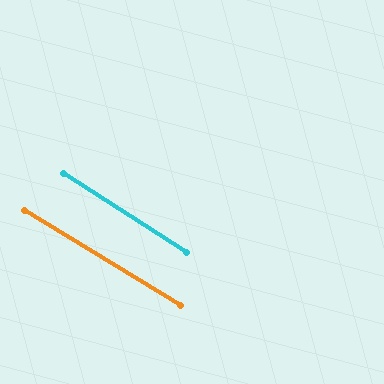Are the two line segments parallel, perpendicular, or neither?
Parallel — their directions differ by only 1.6°.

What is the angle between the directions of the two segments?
Approximately 2 degrees.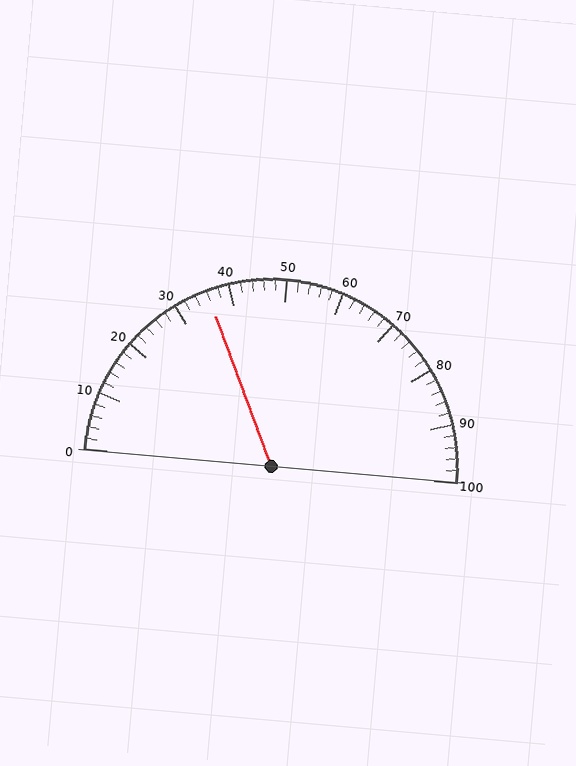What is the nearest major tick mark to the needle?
The nearest major tick mark is 40.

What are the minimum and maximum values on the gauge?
The gauge ranges from 0 to 100.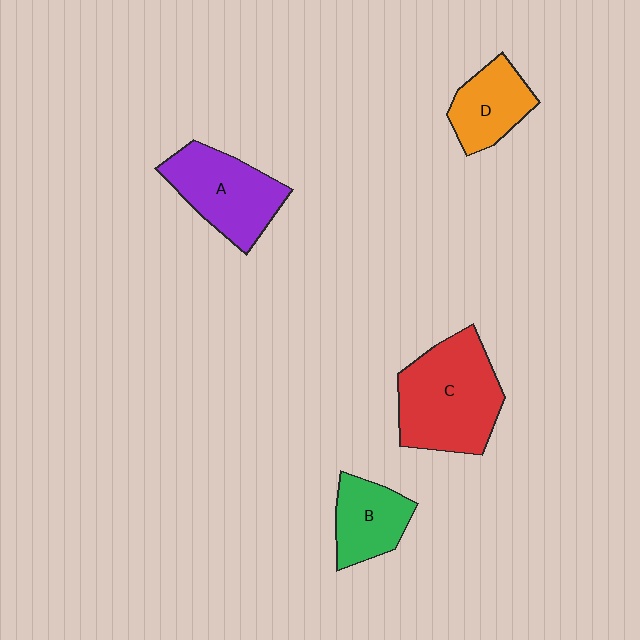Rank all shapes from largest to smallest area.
From largest to smallest: C (red), A (purple), B (green), D (orange).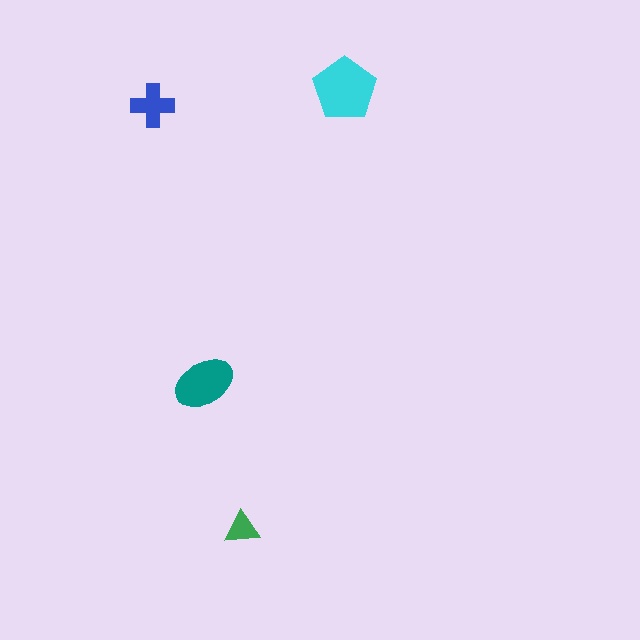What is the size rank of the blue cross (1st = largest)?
3rd.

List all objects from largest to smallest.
The cyan pentagon, the teal ellipse, the blue cross, the green triangle.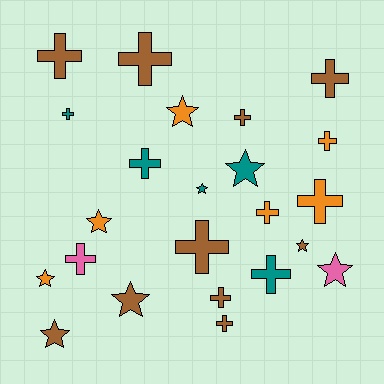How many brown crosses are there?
There are 7 brown crosses.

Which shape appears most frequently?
Cross, with 14 objects.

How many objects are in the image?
There are 23 objects.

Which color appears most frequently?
Brown, with 10 objects.